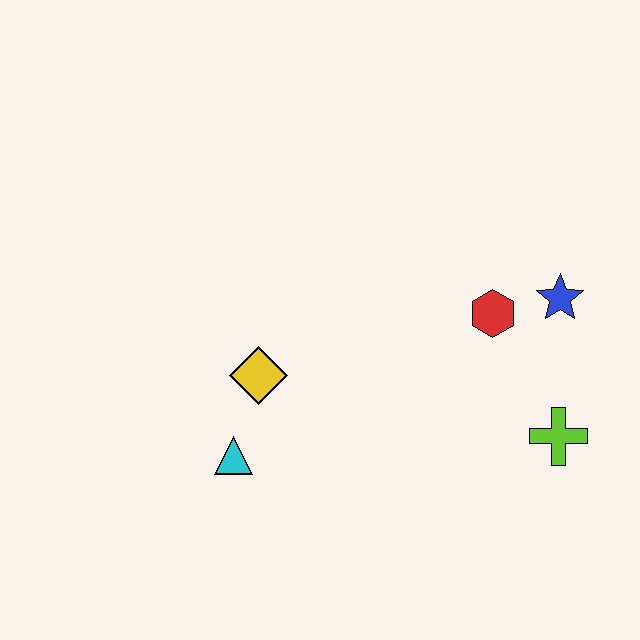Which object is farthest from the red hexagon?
The cyan triangle is farthest from the red hexagon.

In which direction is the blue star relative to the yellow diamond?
The blue star is to the right of the yellow diamond.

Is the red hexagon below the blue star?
Yes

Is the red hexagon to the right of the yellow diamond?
Yes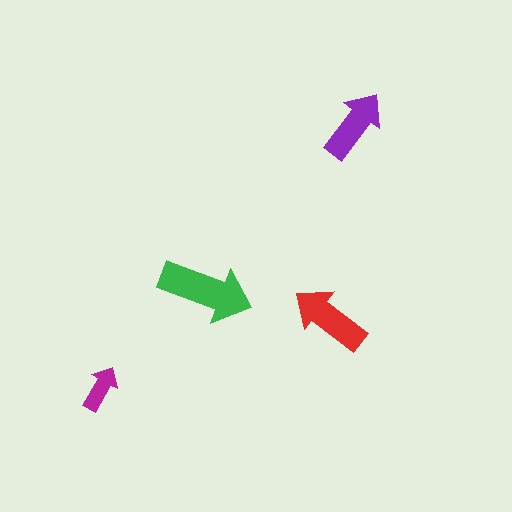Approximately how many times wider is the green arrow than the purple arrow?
About 1.5 times wider.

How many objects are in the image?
There are 4 objects in the image.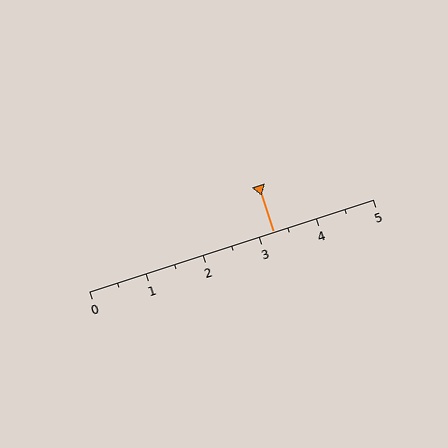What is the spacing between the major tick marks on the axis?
The major ticks are spaced 1 apart.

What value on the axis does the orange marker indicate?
The marker indicates approximately 3.2.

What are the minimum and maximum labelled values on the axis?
The axis runs from 0 to 5.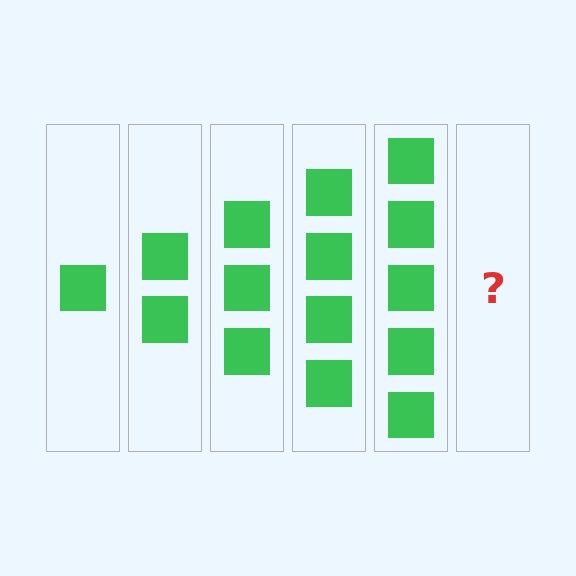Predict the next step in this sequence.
The next step is 6 squares.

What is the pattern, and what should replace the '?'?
The pattern is that each step adds one more square. The '?' should be 6 squares.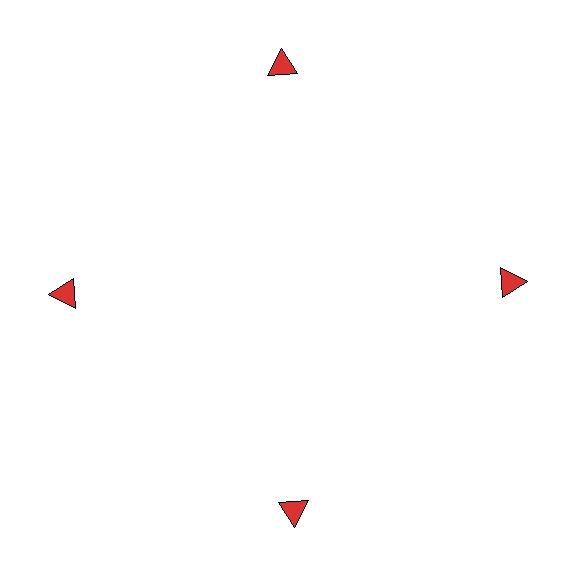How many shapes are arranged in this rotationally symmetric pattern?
There are 4 shapes, arranged in 4 groups of 1.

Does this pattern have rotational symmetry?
Yes, this pattern has 4-fold rotational symmetry. It looks the same after rotating 90 degrees around the center.